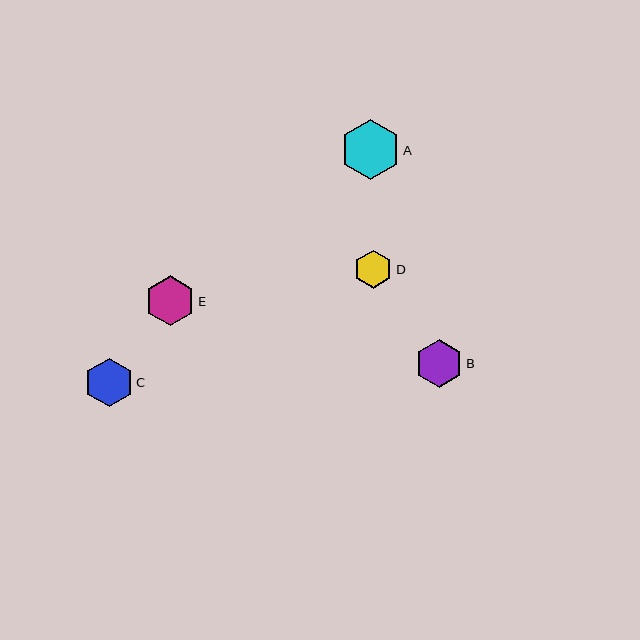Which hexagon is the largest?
Hexagon A is the largest with a size of approximately 60 pixels.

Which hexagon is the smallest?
Hexagon D is the smallest with a size of approximately 38 pixels.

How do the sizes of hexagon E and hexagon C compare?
Hexagon E and hexagon C are approximately the same size.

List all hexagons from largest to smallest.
From largest to smallest: A, E, C, B, D.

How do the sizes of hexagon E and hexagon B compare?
Hexagon E and hexagon B are approximately the same size.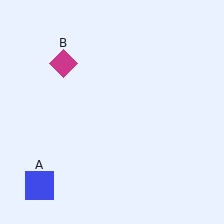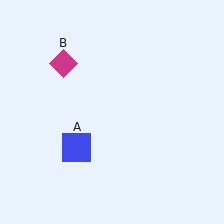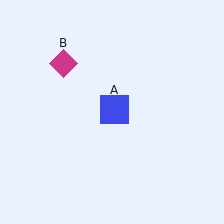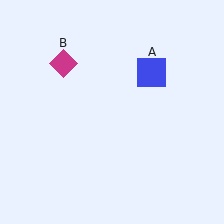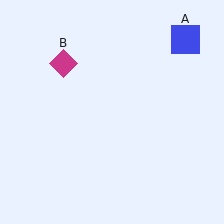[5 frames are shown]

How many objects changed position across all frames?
1 object changed position: blue square (object A).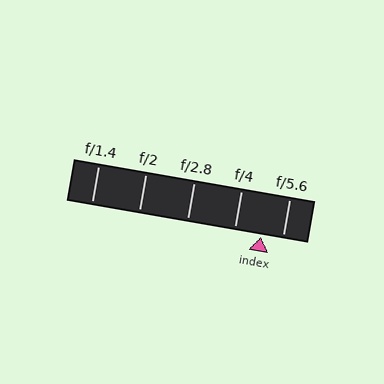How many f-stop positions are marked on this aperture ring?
There are 5 f-stop positions marked.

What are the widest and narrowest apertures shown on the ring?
The widest aperture shown is f/1.4 and the narrowest is f/5.6.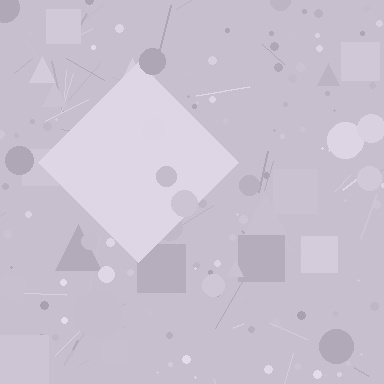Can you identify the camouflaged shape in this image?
The camouflaged shape is a diamond.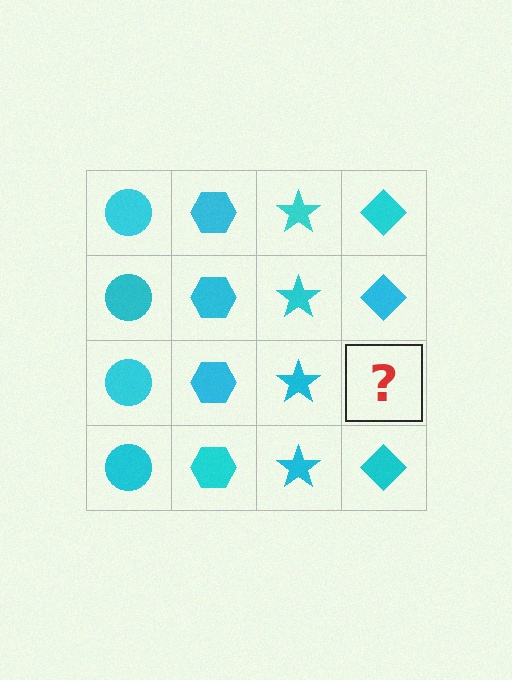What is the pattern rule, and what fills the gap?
The rule is that each column has a consistent shape. The gap should be filled with a cyan diamond.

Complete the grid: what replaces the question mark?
The question mark should be replaced with a cyan diamond.